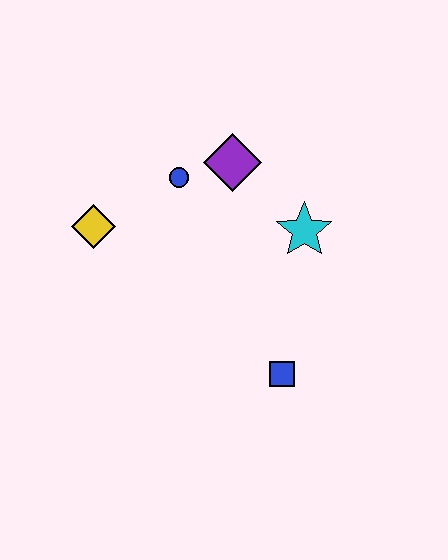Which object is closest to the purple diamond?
The blue circle is closest to the purple diamond.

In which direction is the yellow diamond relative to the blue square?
The yellow diamond is to the left of the blue square.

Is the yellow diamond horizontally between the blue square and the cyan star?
No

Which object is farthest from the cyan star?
The yellow diamond is farthest from the cyan star.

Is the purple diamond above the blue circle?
Yes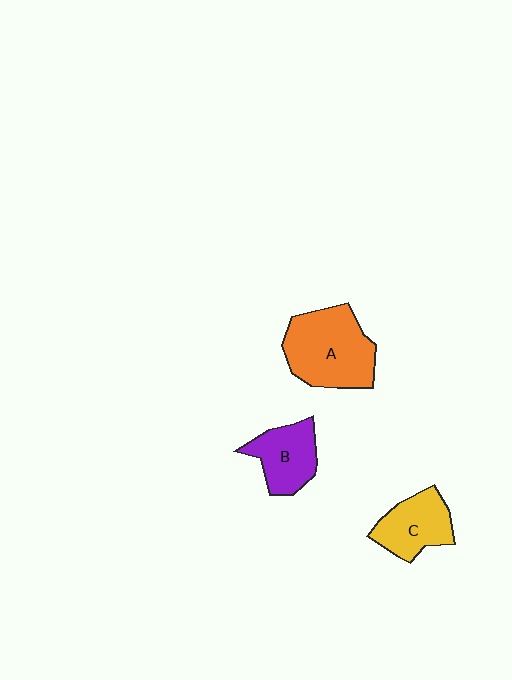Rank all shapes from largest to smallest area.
From largest to smallest: A (orange), C (yellow), B (purple).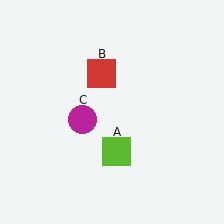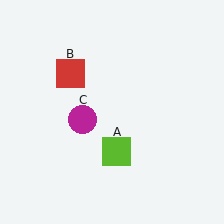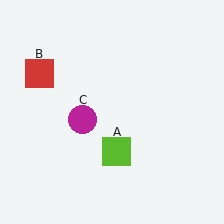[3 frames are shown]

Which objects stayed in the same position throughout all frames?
Lime square (object A) and magenta circle (object C) remained stationary.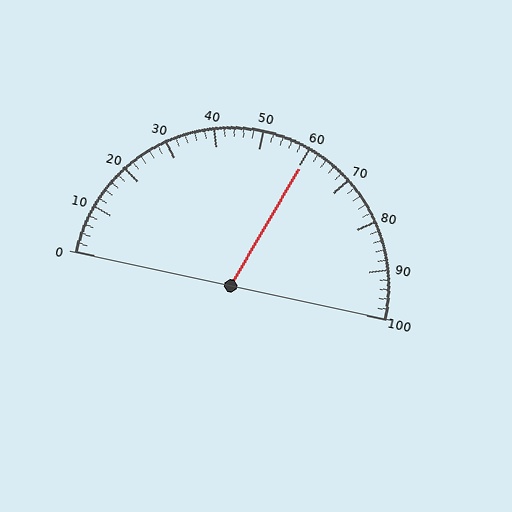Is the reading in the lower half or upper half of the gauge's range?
The reading is in the upper half of the range (0 to 100).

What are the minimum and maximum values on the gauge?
The gauge ranges from 0 to 100.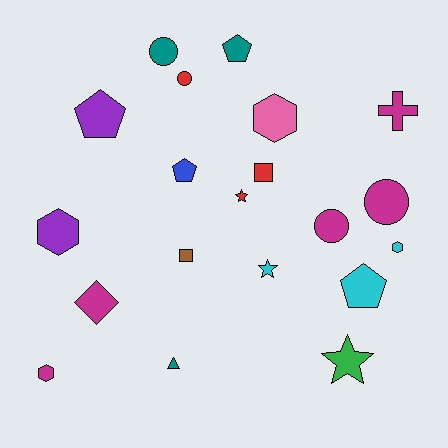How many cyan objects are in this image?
There are 3 cyan objects.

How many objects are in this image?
There are 20 objects.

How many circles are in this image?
There are 4 circles.